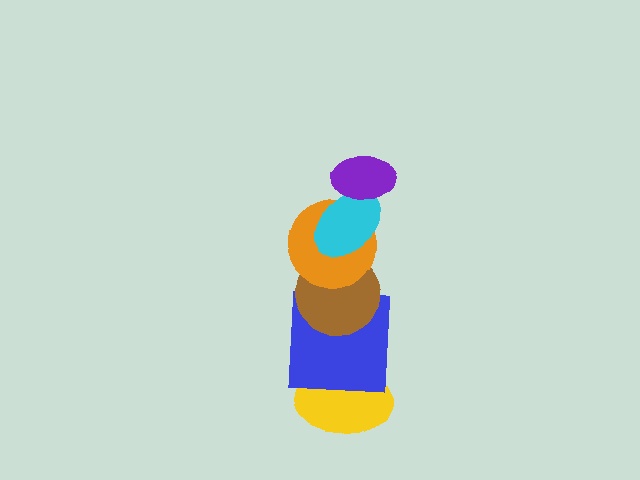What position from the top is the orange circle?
The orange circle is 3rd from the top.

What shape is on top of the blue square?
The brown circle is on top of the blue square.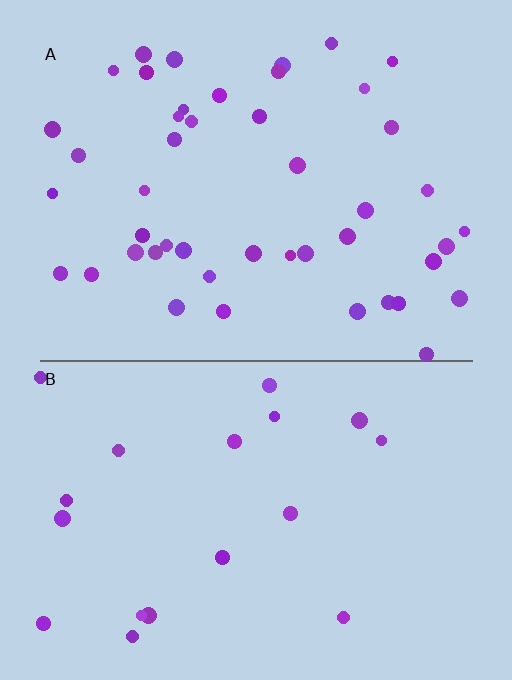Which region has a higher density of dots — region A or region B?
A (the top).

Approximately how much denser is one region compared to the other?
Approximately 2.5× — region A over region B.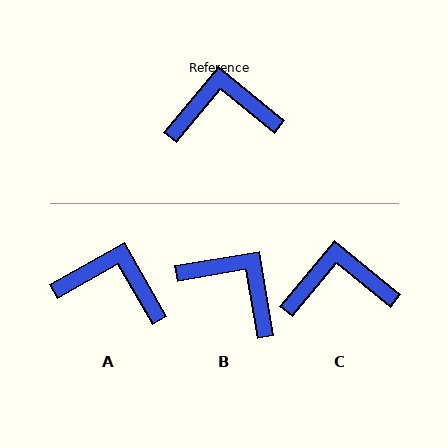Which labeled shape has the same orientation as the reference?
C.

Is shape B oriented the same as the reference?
No, it is off by about 41 degrees.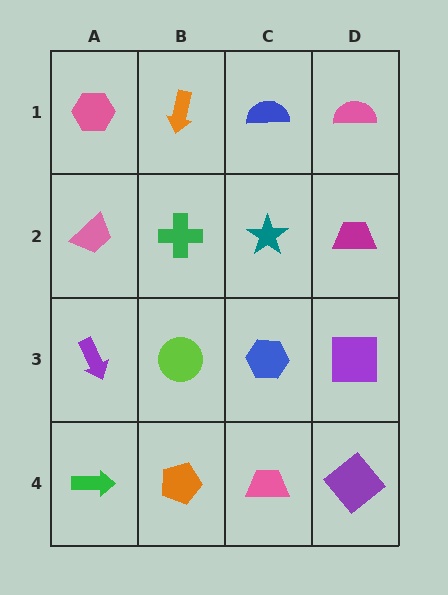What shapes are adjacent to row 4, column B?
A lime circle (row 3, column B), a green arrow (row 4, column A), a pink trapezoid (row 4, column C).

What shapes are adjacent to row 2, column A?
A pink hexagon (row 1, column A), a purple arrow (row 3, column A), a green cross (row 2, column B).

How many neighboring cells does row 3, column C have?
4.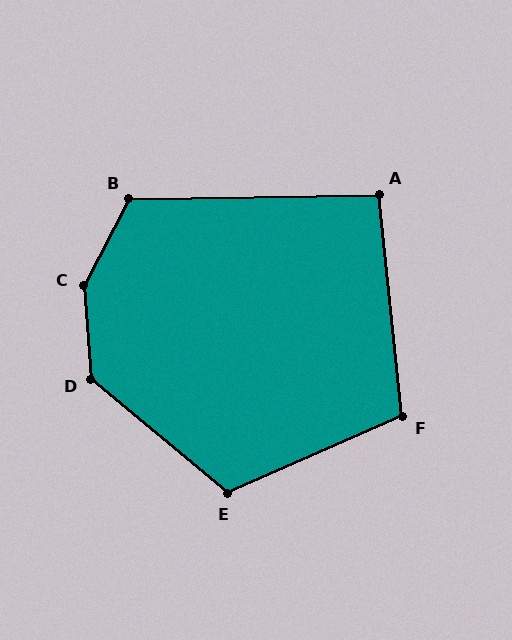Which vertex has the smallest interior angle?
A, at approximately 95 degrees.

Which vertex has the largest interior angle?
C, at approximately 148 degrees.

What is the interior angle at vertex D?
Approximately 134 degrees (obtuse).